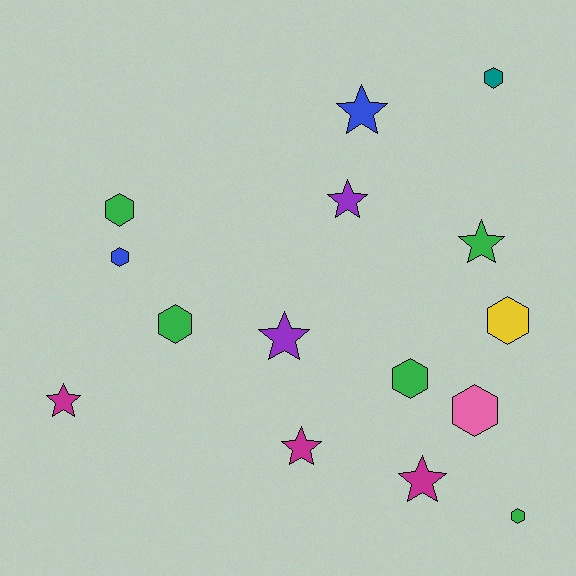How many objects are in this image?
There are 15 objects.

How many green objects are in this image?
There are 5 green objects.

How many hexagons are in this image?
There are 8 hexagons.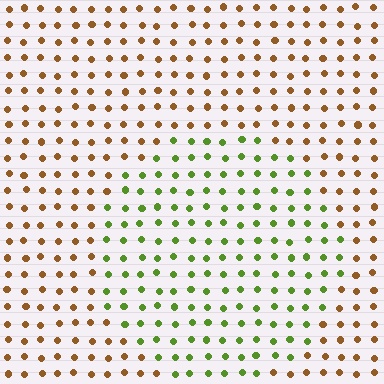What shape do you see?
I see a circle.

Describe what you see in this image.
The image is filled with small brown elements in a uniform arrangement. A circle-shaped region is visible where the elements are tinted to a slightly different hue, forming a subtle color boundary.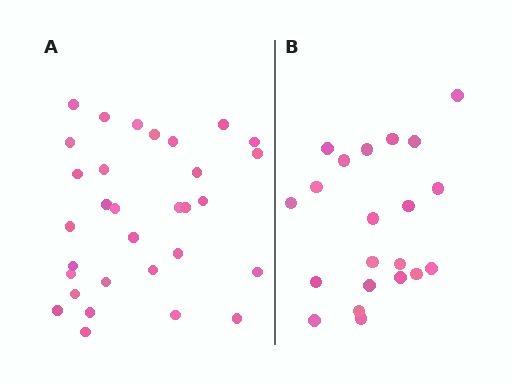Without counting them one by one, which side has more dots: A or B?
Region A (the left region) has more dots.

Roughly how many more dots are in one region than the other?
Region A has roughly 10 or so more dots than region B.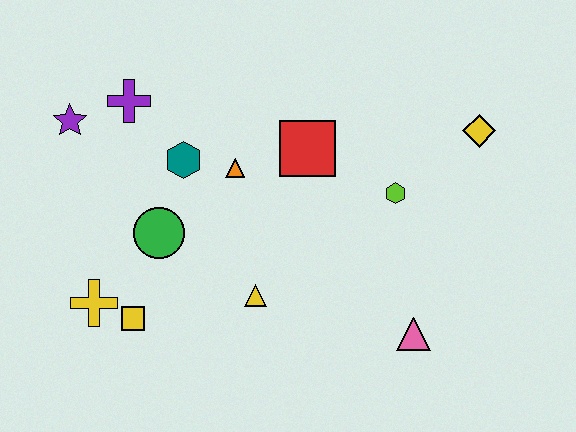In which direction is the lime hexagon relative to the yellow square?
The lime hexagon is to the right of the yellow square.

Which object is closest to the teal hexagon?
The orange triangle is closest to the teal hexagon.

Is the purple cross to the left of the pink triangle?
Yes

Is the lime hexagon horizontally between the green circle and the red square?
No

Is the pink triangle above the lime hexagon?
No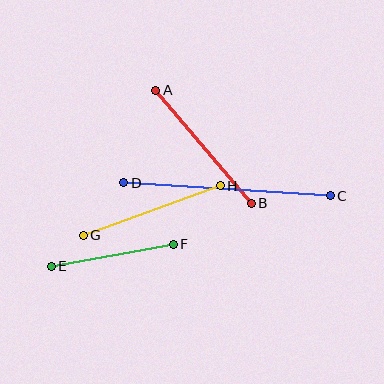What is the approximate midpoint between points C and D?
The midpoint is at approximately (227, 189) pixels.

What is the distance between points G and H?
The distance is approximately 146 pixels.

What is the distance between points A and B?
The distance is approximately 148 pixels.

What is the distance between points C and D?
The distance is approximately 207 pixels.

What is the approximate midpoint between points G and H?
The midpoint is at approximately (152, 210) pixels.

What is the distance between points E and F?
The distance is approximately 124 pixels.